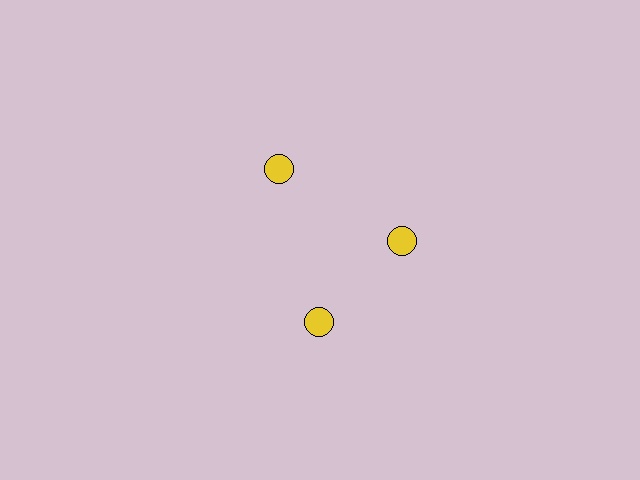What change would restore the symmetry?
The symmetry would be restored by rotating it back into even spacing with its neighbors so that all 3 circles sit at equal angles and equal distance from the center.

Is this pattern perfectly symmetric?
No. The 3 yellow circles are arranged in a ring, but one element near the 7 o'clock position is rotated out of alignment along the ring, breaking the 3-fold rotational symmetry.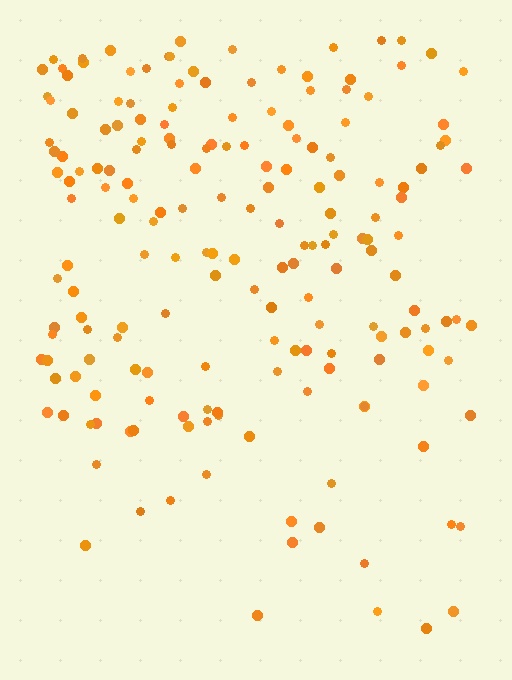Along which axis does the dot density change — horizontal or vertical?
Vertical.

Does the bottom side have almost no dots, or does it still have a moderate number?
Still a moderate number, just noticeably fewer than the top.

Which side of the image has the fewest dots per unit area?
The bottom.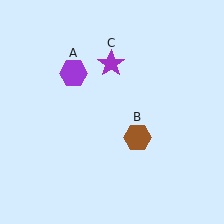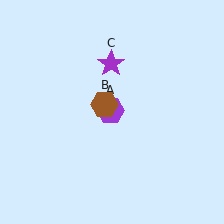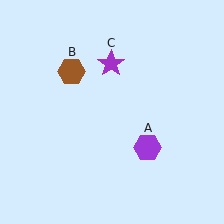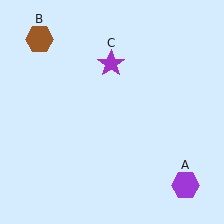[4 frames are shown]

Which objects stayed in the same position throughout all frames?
Purple star (object C) remained stationary.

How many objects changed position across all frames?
2 objects changed position: purple hexagon (object A), brown hexagon (object B).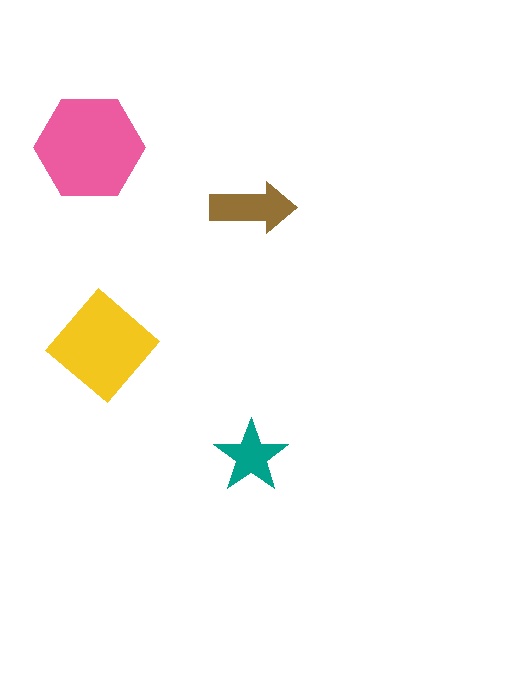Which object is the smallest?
The teal star.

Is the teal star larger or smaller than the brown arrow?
Smaller.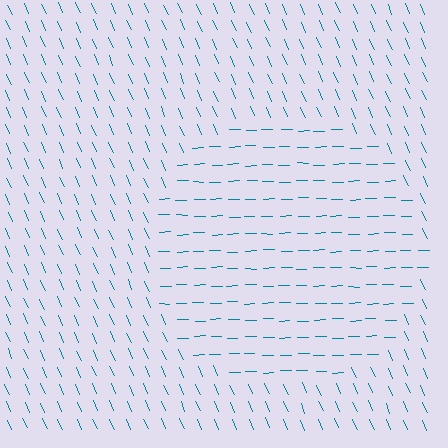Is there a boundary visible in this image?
Yes, there is a texture boundary formed by a change in line orientation.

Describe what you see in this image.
The image is filled with small teal line segments. A circle region in the image has lines oriented differently from the surrounding lines, creating a visible texture boundary.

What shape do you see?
I see a circle.